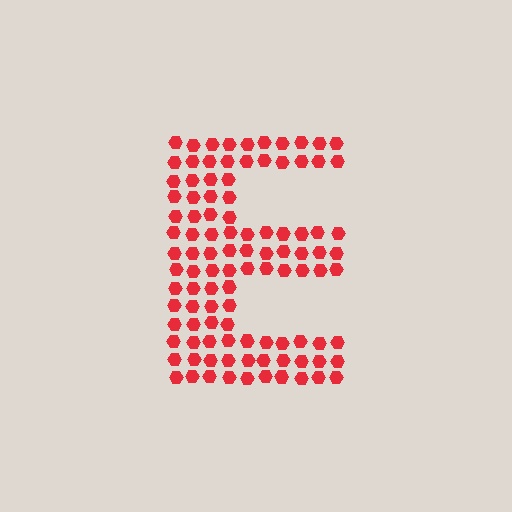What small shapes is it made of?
It is made of small hexagons.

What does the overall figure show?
The overall figure shows the letter E.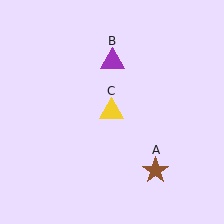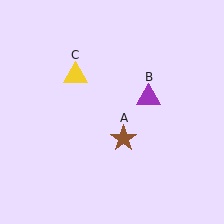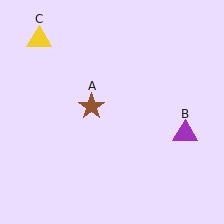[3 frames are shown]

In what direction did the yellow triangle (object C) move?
The yellow triangle (object C) moved up and to the left.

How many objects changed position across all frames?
3 objects changed position: brown star (object A), purple triangle (object B), yellow triangle (object C).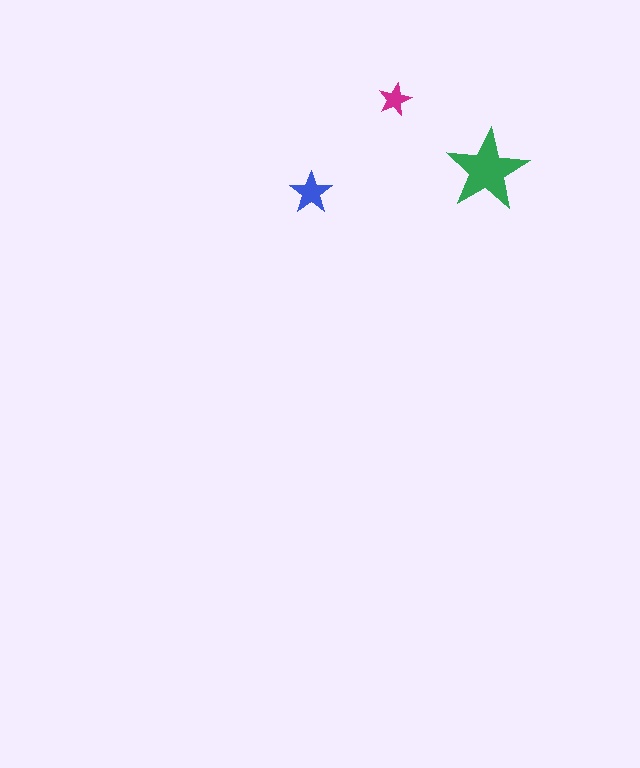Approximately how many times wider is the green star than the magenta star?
About 2.5 times wider.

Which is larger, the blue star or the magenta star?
The blue one.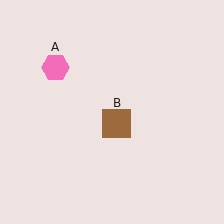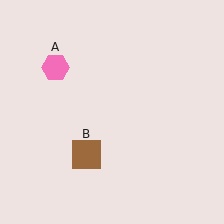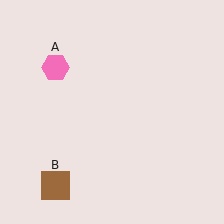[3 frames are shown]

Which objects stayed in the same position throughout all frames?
Pink hexagon (object A) remained stationary.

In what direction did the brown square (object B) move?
The brown square (object B) moved down and to the left.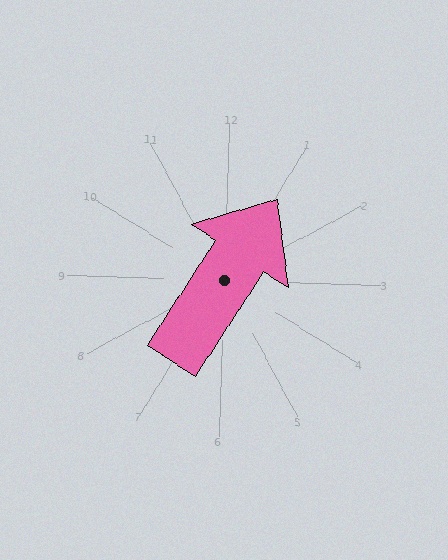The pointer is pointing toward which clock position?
Roughly 1 o'clock.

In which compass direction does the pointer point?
Northeast.